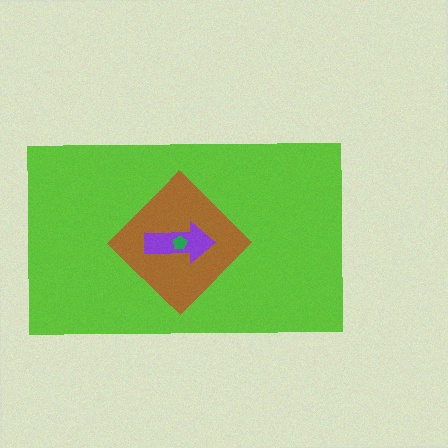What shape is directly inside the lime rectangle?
The brown diamond.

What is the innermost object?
The green pentagon.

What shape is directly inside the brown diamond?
The purple arrow.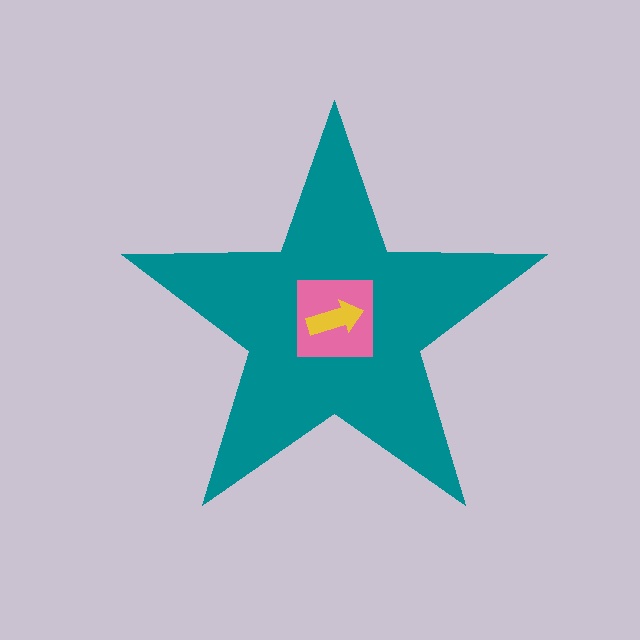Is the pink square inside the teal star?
Yes.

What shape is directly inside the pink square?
The yellow arrow.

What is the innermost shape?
The yellow arrow.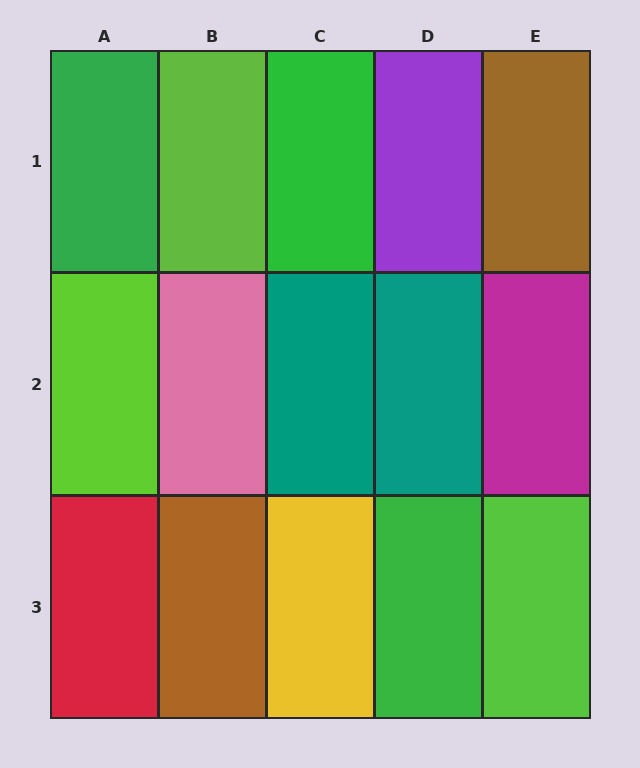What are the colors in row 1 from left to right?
Green, lime, green, purple, brown.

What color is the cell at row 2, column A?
Lime.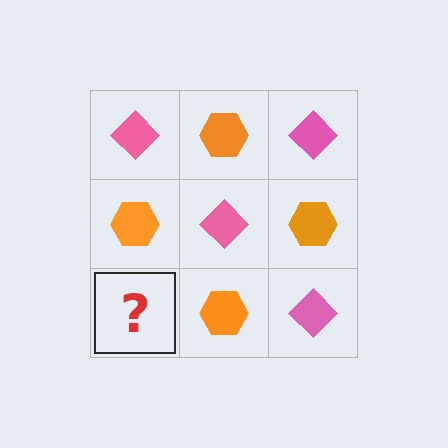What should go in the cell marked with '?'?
The missing cell should contain a pink diamond.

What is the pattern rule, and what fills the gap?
The rule is that it alternates pink diamond and orange hexagon in a checkerboard pattern. The gap should be filled with a pink diamond.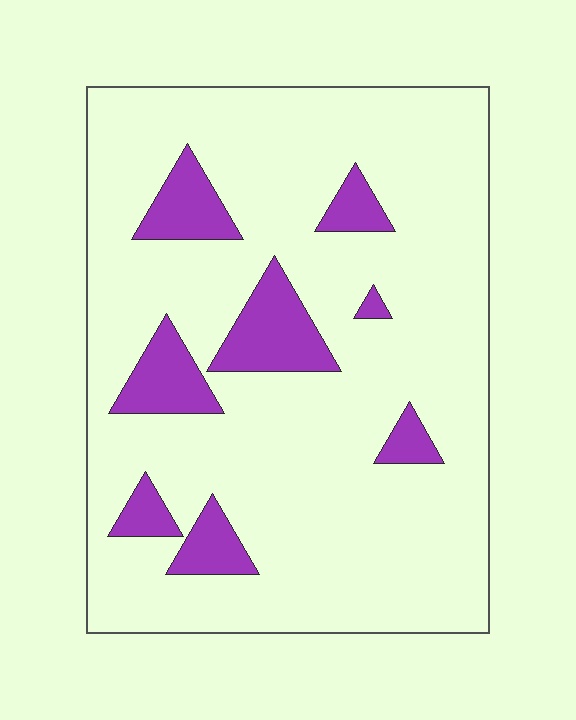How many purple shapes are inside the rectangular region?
8.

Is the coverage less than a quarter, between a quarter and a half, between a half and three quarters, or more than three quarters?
Less than a quarter.